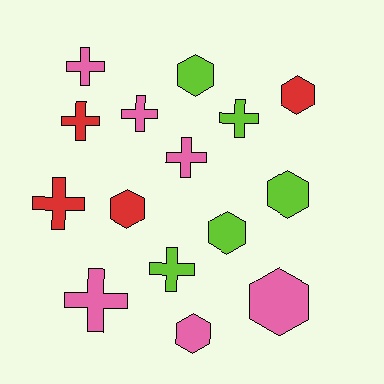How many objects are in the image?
There are 15 objects.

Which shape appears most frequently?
Cross, with 8 objects.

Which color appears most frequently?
Pink, with 6 objects.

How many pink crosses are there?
There are 4 pink crosses.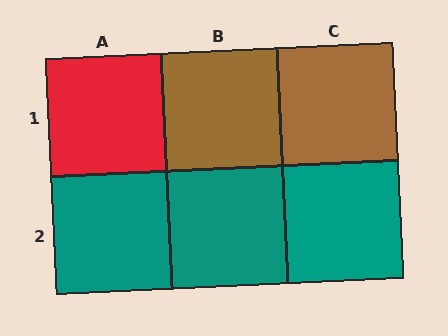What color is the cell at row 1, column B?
Brown.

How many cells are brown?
2 cells are brown.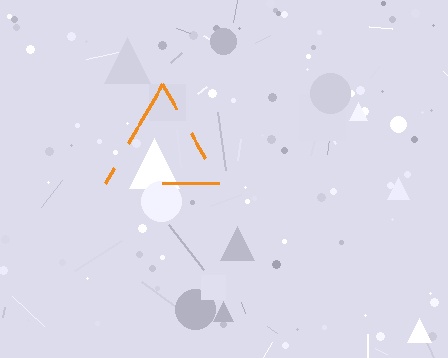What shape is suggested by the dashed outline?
The dashed outline suggests a triangle.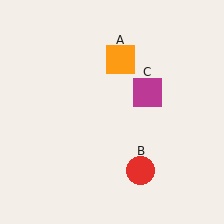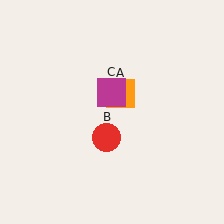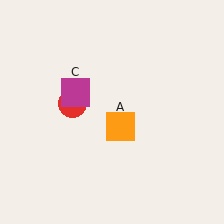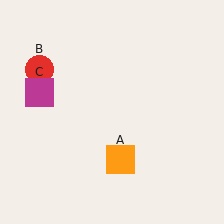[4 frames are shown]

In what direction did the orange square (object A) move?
The orange square (object A) moved down.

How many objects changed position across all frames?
3 objects changed position: orange square (object A), red circle (object B), magenta square (object C).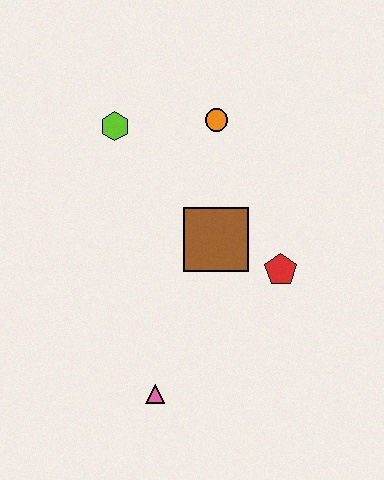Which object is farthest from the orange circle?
The pink triangle is farthest from the orange circle.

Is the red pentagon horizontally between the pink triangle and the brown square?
No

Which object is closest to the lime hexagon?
The orange circle is closest to the lime hexagon.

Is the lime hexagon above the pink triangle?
Yes